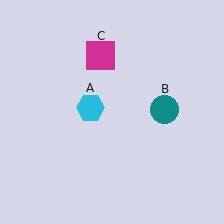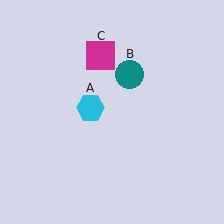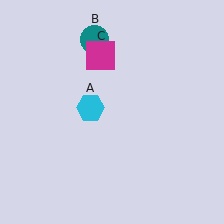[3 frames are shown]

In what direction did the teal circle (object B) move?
The teal circle (object B) moved up and to the left.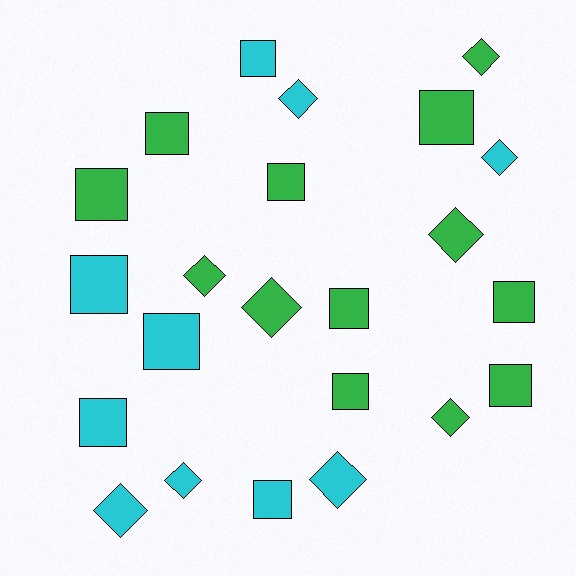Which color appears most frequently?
Green, with 13 objects.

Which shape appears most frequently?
Square, with 13 objects.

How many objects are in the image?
There are 23 objects.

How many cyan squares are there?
There are 5 cyan squares.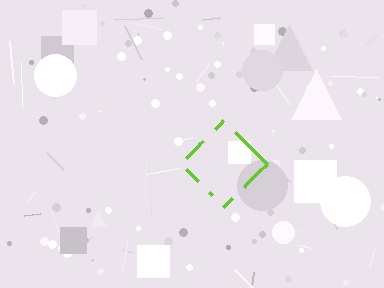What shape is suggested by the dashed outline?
The dashed outline suggests a diamond.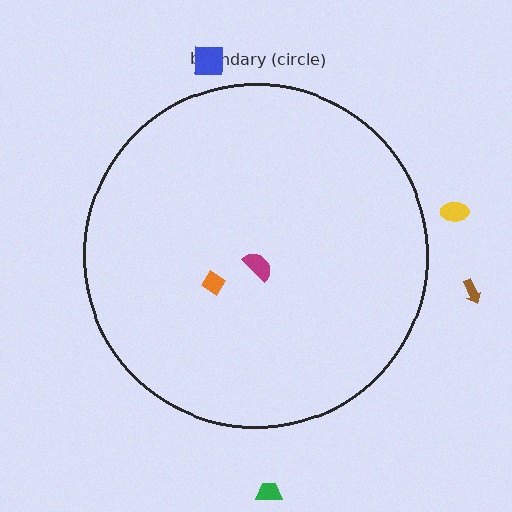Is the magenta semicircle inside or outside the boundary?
Inside.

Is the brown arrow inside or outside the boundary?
Outside.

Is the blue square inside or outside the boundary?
Outside.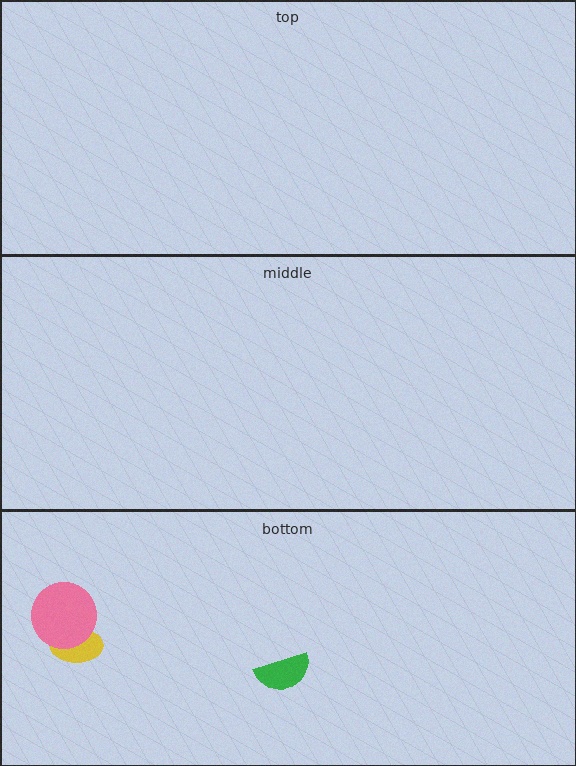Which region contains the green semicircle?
The bottom region.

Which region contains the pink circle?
The bottom region.